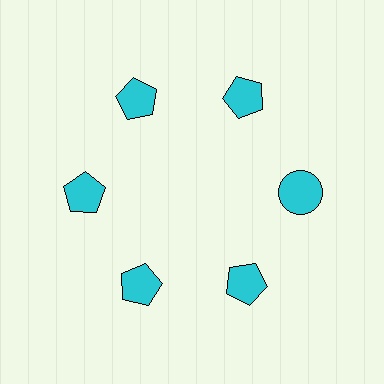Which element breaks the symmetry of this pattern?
The cyan circle at roughly the 3 o'clock position breaks the symmetry. All other shapes are cyan pentagons.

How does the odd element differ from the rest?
It has a different shape: circle instead of pentagon.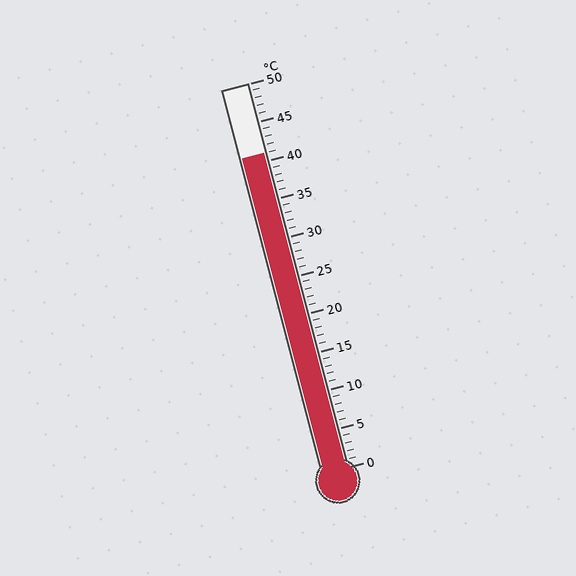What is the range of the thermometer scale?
The thermometer scale ranges from 0°C to 50°C.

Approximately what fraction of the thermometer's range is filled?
The thermometer is filled to approximately 80% of its range.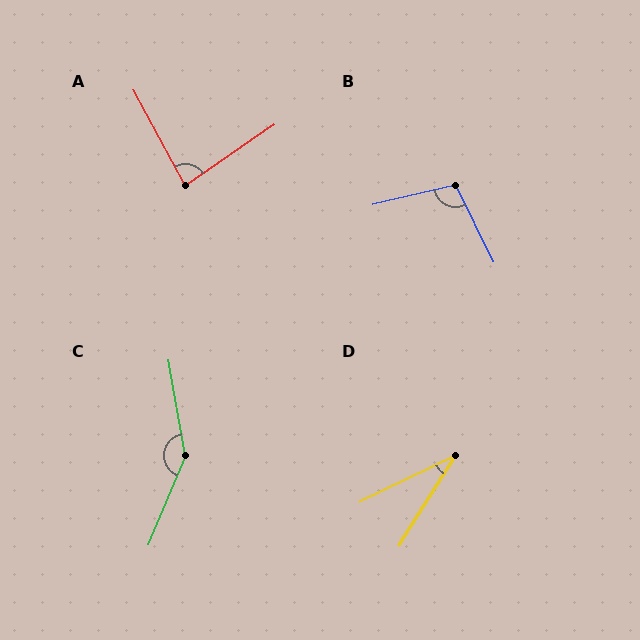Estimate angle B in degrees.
Approximately 103 degrees.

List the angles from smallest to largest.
D (32°), A (84°), B (103°), C (147°).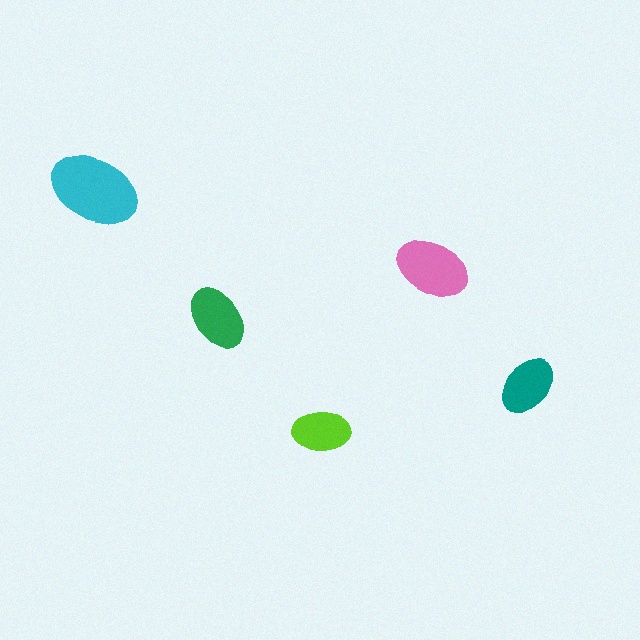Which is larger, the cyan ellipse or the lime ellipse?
The cyan one.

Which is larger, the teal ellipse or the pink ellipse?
The pink one.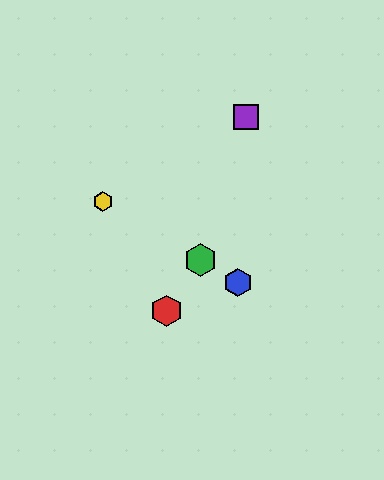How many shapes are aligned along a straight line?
3 shapes (the blue hexagon, the green hexagon, the yellow hexagon) are aligned along a straight line.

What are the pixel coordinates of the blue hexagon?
The blue hexagon is at (238, 282).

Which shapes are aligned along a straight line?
The blue hexagon, the green hexagon, the yellow hexagon are aligned along a straight line.